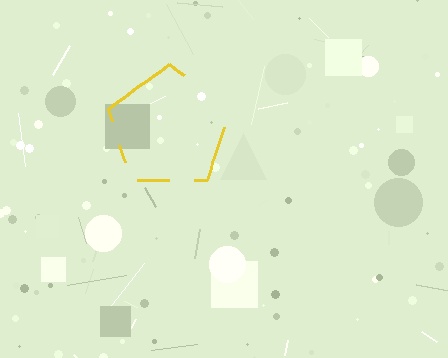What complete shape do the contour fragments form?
The contour fragments form a pentagon.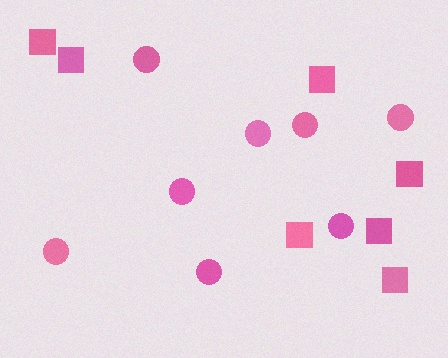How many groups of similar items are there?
There are 2 groups: one group of circles (8) and one group of squares (7).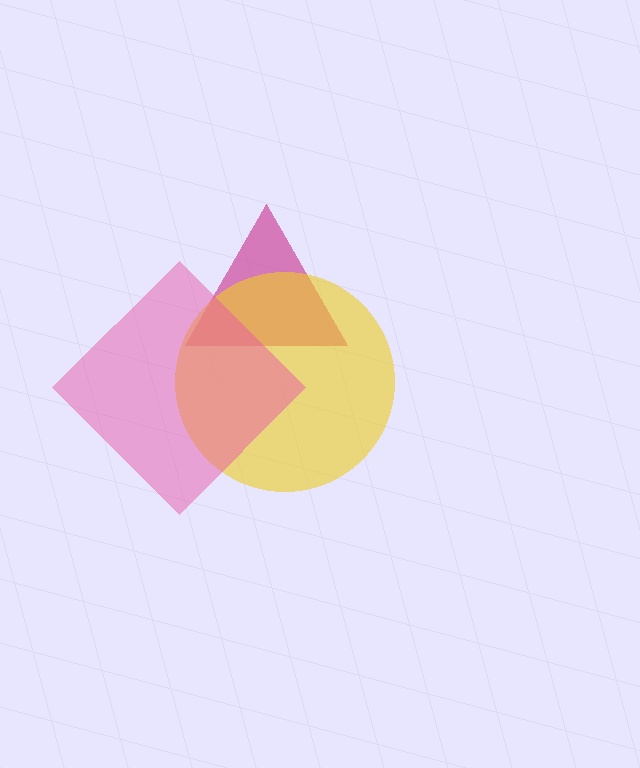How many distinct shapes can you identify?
There are 3 distinct shapes: a magenta triangle, a yellow circle, a pink diamond.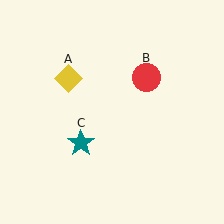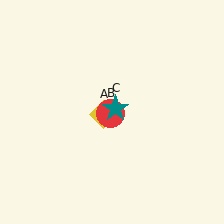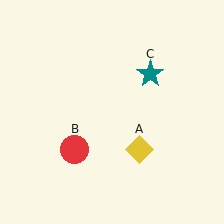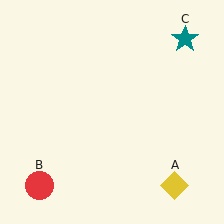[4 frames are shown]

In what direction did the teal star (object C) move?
The teal star (object C) moved up and to the right.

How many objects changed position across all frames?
3 objects changed position: yellow diamond (object A), red circle (object B), teal star (object C).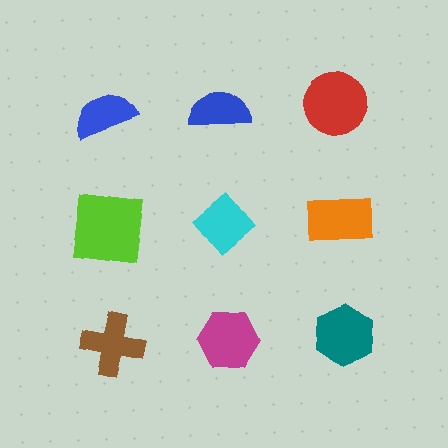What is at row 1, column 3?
A red circle.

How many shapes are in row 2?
3 shapes.